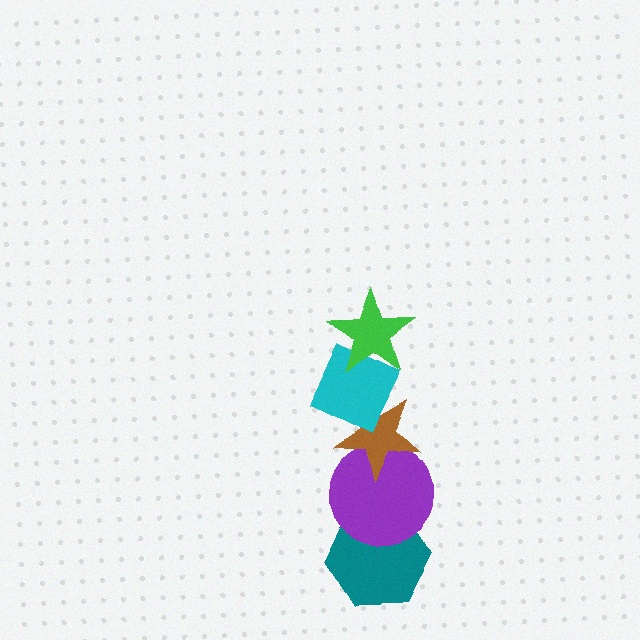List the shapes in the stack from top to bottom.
From top to bottom: the green star, the cyan diamond, the brown star, the purple circle, the teal hexagon.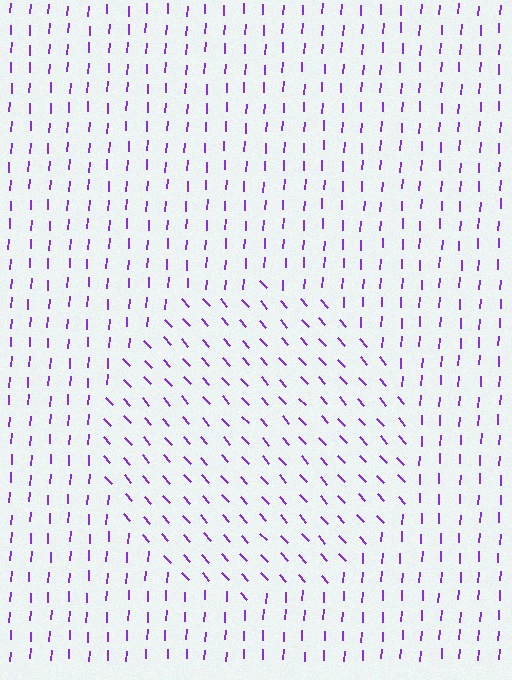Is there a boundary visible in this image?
Yes, there is a texture boundary formed by a change in line orientation.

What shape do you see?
I see a circle.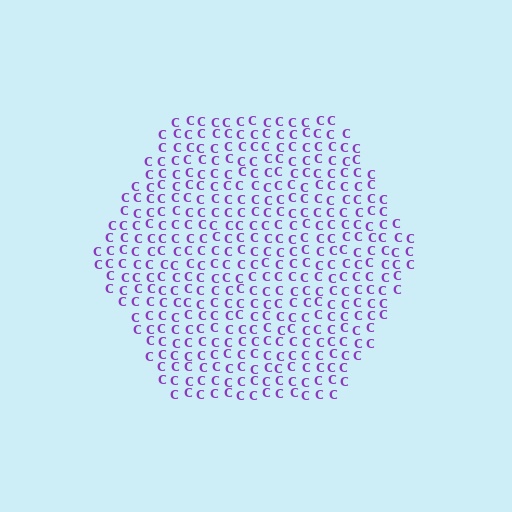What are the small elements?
The small elements are letter C's.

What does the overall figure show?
The overall figure shows a hexagon.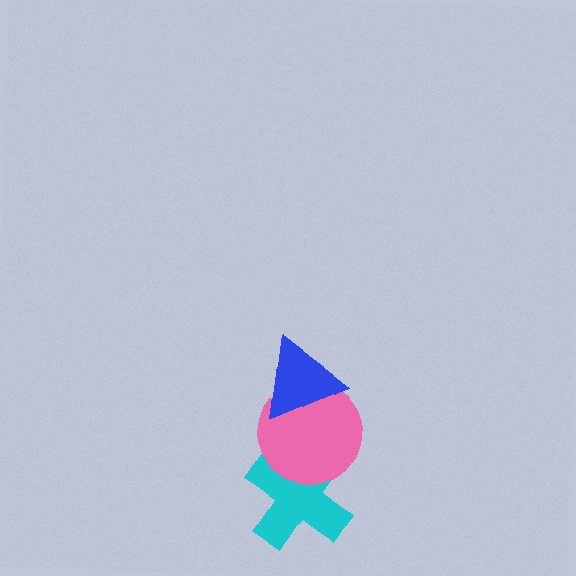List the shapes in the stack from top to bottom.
From top to bottom: the blue triangle, the pink circle, the cyan cross.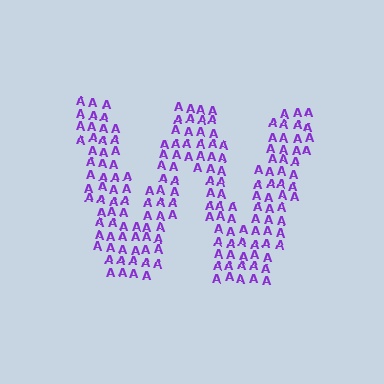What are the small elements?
The small elements are letter A's.